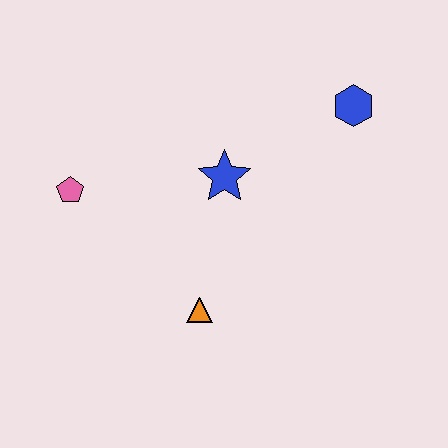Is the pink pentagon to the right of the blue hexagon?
No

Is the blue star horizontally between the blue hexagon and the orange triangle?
Yes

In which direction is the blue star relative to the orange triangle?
The blue star is above the orange triangle.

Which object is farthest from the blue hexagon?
The pink pentagon is farthest from the blue hexagon.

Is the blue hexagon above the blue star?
Yes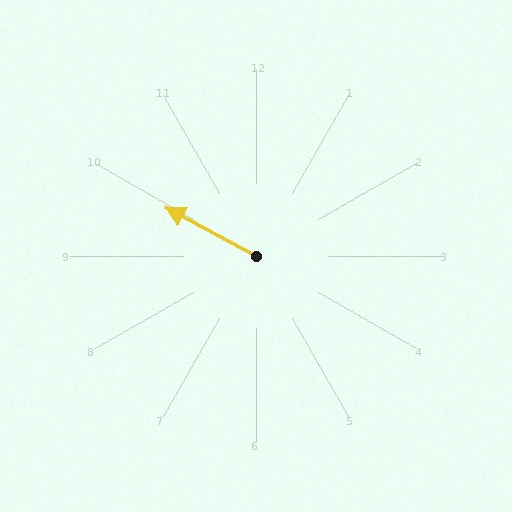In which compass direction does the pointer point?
Northwest.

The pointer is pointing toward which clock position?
Roughly 10 o'clock.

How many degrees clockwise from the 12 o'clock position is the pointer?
Approximately 298 degrees.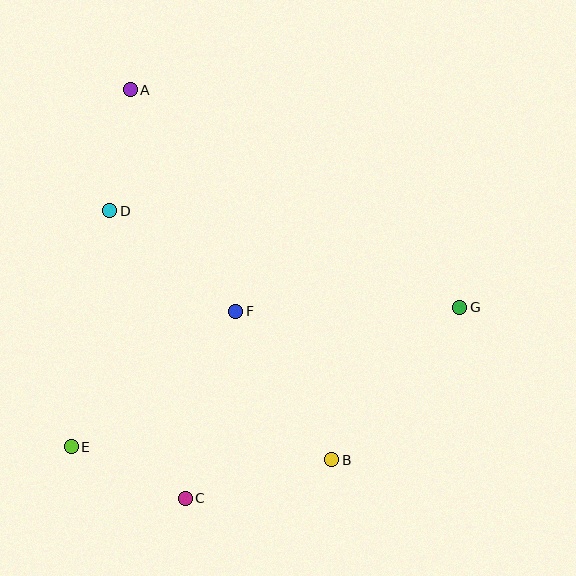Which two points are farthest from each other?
Points A and B are farthest from each other.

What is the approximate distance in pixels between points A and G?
The distance between A and G is approximately 395 pixels.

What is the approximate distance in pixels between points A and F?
The distance between A and F is approximately 246 pixels.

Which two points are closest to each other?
Points A and D are closest to each other.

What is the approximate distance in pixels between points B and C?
The distance between B and C is approximately 151 pixels.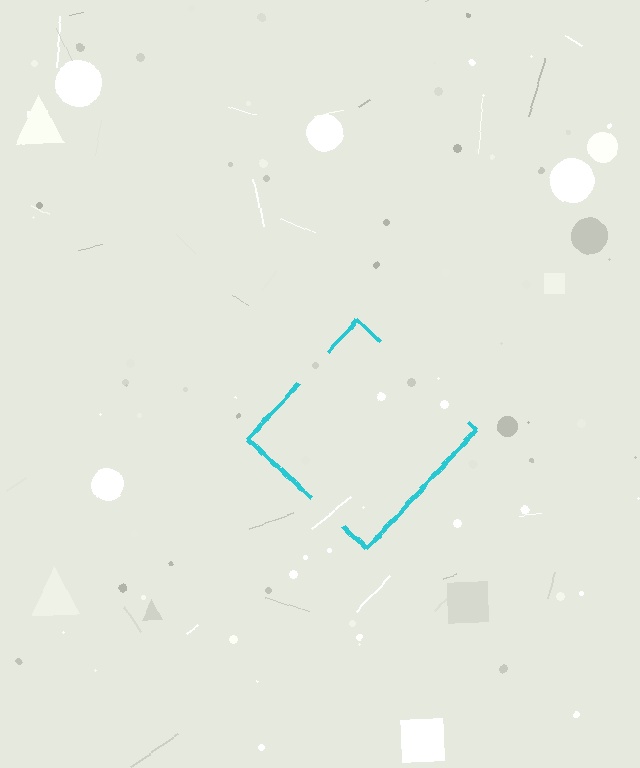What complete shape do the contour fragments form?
The contour fragments form a diamond.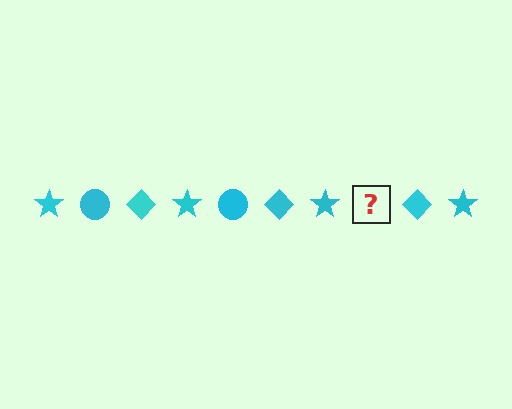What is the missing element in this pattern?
The missing element is a cyan circle.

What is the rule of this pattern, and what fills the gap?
The rule is that the pattern cycles through star, circle, diamond shapes in cyan. The gap should be filled with a cyan circle.